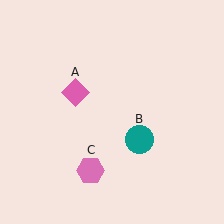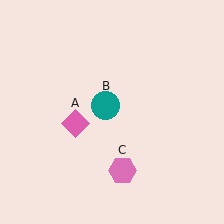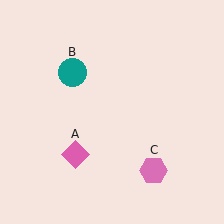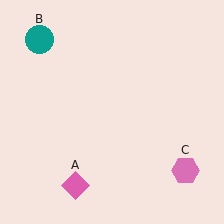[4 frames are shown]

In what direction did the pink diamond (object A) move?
The pink diamond (object A) moved down.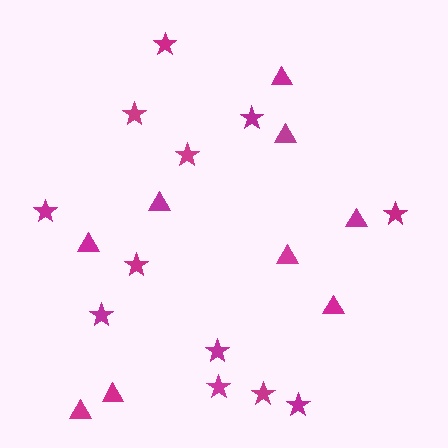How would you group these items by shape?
There are 2 groups: one group of stars (12) and one group of triangles (9).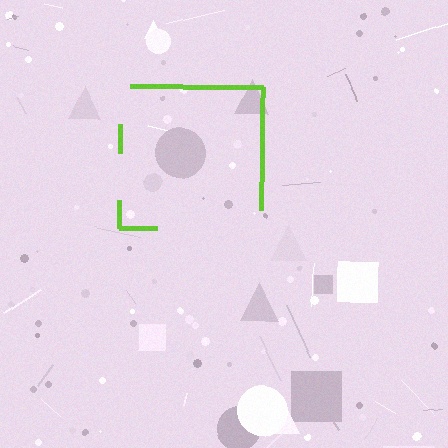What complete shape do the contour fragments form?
The contour fragments form a square.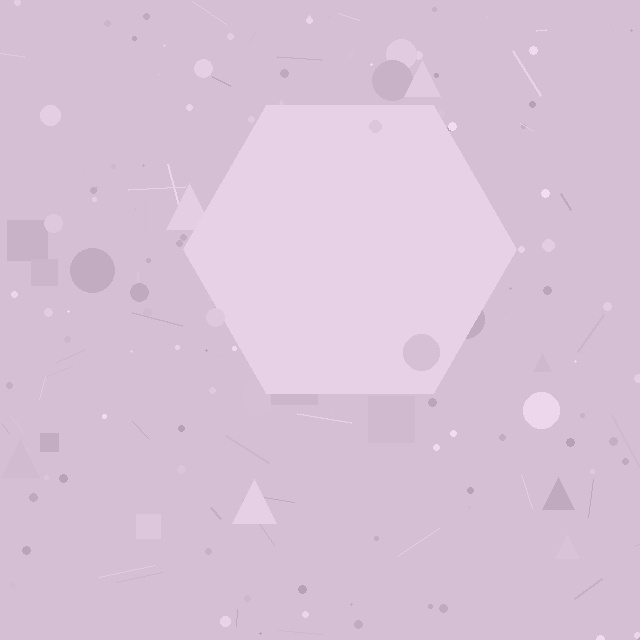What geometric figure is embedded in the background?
A hexagon is embedded in the background.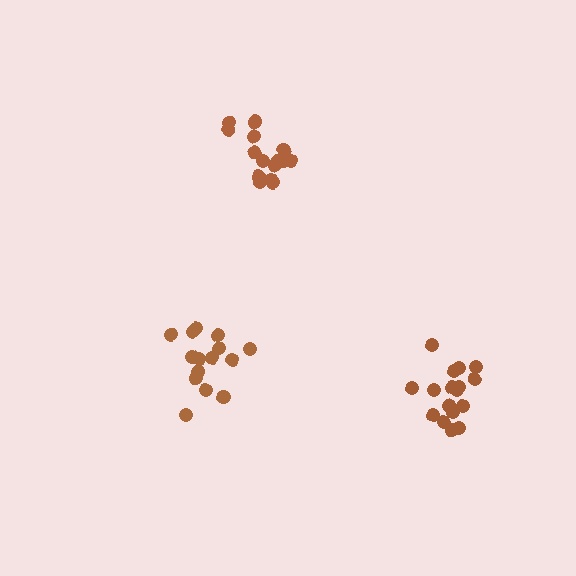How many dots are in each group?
Group 1: 16 dots, Group 2: 15 dots, Group 3: 17 dots (48 total).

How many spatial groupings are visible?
There are 3 spatial groupings.